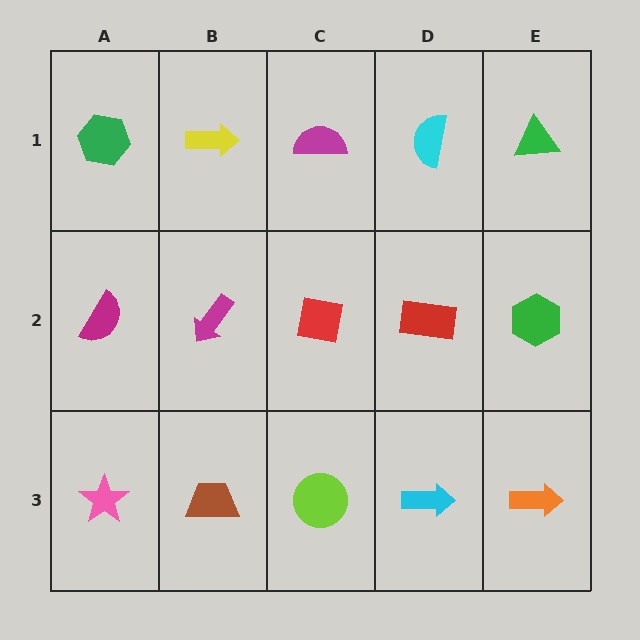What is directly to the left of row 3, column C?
A brown trapezoid.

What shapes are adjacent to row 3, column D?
A red rectangle (row 2, column D), a lime circle (row 3, column C), an orange arrow (row 3, column E).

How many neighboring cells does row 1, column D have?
3.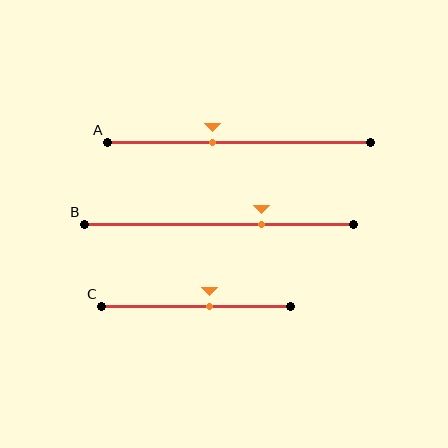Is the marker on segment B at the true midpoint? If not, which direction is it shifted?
No, the marker on segment B is shifted to the right by about 16% of the segment length.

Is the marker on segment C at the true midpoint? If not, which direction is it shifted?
No, the marker on segment C is shifted to the right by about 7% of the segment length.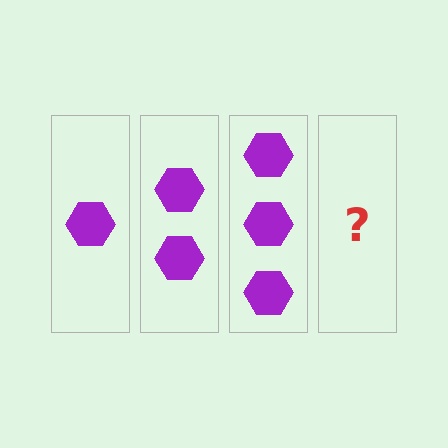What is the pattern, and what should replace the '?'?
The pattern is that each step adds one more hexagon. The '?' should be 4 hexagons.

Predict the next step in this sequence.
The next step is 4 hexagons.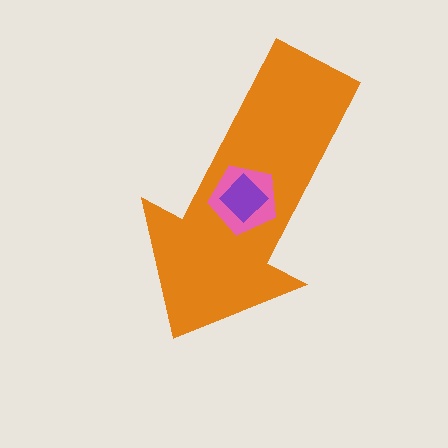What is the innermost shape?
The purple diamond.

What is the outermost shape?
The orange arrow.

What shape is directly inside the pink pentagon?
The purple diamond.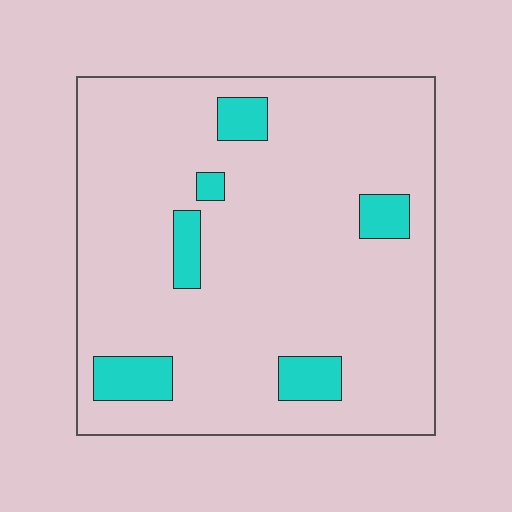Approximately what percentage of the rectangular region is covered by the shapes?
Approximately 10%.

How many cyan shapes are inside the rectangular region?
6.